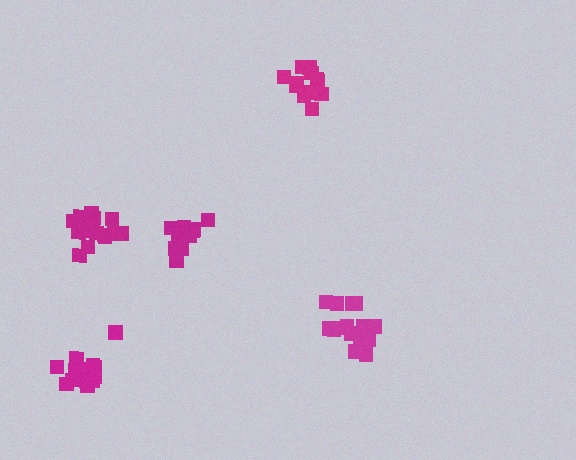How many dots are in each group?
Group 1: 12 dots, Group 2: 16 dots, Group 3: 17 dots, Group 4: 14 dots, Group 5: 17 dots (76 total).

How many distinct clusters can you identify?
There are 5 distinct clusters.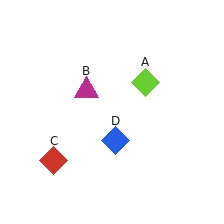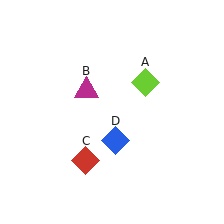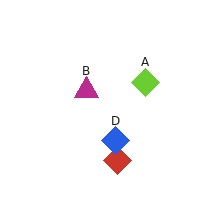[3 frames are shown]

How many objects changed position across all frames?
1 object changed position: red diamond (object C).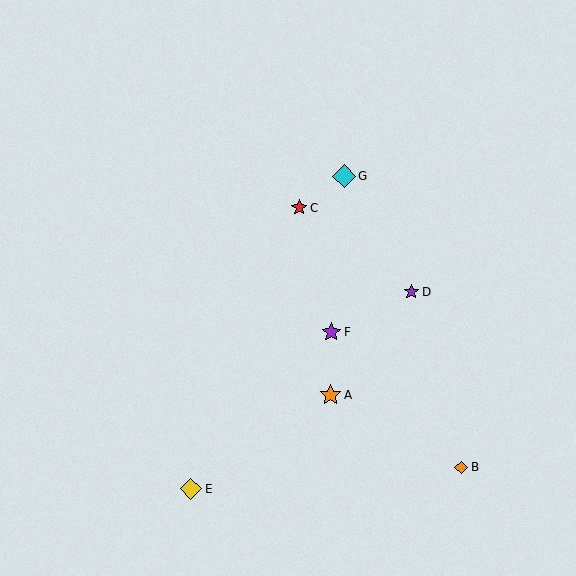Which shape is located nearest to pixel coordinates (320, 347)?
The purple star (labeled F) at (331, 332) is nearest to that location.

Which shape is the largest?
The cyan diamond (labeled G) is the largest.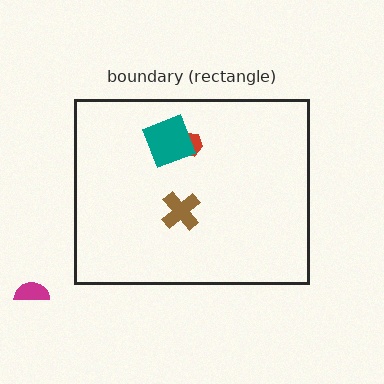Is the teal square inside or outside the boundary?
Inside.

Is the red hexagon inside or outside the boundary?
Inside.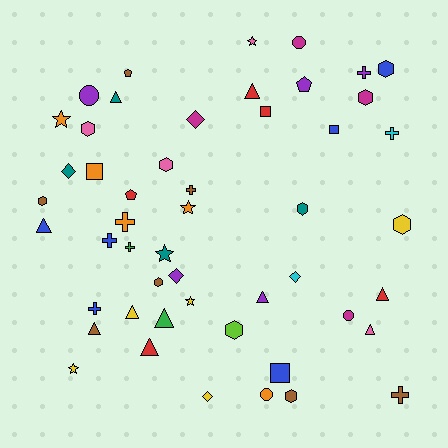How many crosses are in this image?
There are 8 crosses.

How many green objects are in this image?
There are 2 green objects.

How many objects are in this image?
There are 50 objects.